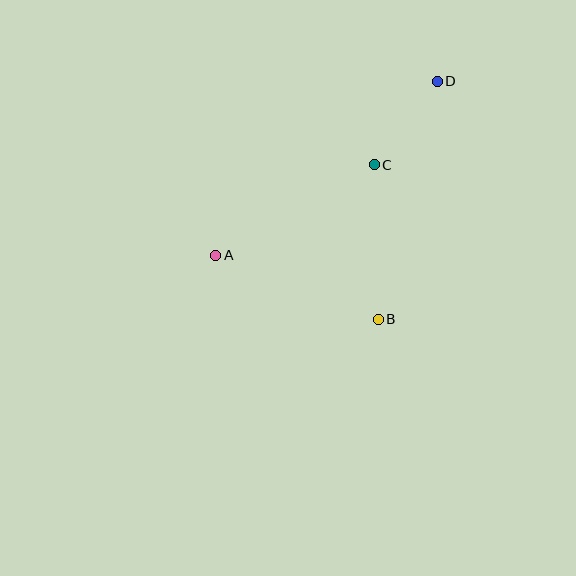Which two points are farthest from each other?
Points A and D are farthest from each other.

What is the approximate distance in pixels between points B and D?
The distance between B and D is approximately 245 pixels.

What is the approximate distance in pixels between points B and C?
The distance between B and C is approximately 154 pixels.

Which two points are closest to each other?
Points C and D are closest to each other.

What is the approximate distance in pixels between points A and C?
The distance between A and C is approximately 182 pixels.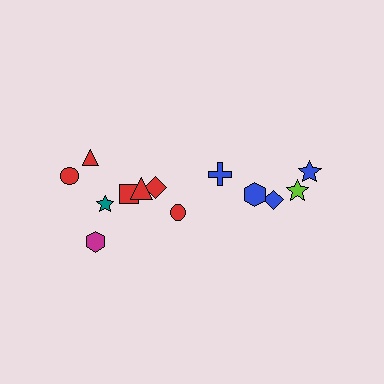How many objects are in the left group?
There are 8 objects.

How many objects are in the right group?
There are 5 objects.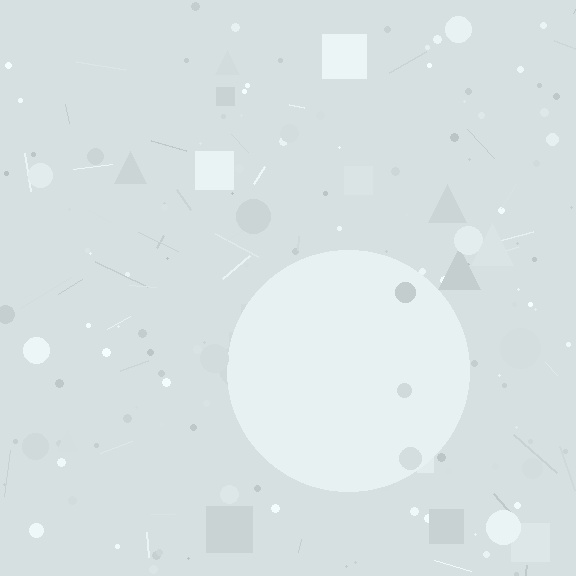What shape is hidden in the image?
A circle is hidden in the image.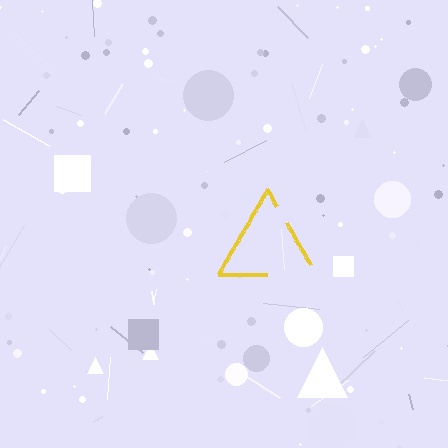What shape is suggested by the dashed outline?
The dashed outline suggests a triangle.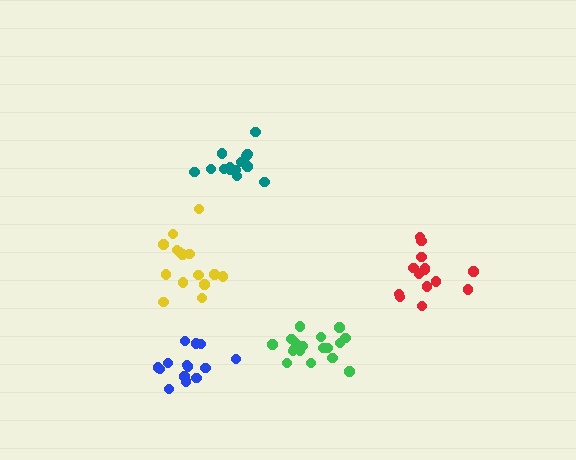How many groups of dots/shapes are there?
There are 5 groups.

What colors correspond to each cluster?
The clusters are colored: teal, yellow, blue, red, green.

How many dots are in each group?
Group 1: 15 dots, Group 2: 15 dots, Group 3: 14 dots, Group 4: 14 dots, Group 5: 18 dots (76 total).